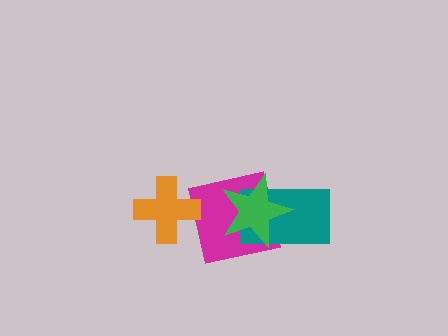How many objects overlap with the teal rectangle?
2 objects overlap with the teal rectangle.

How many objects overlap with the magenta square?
2 objects overlap with the magenta square.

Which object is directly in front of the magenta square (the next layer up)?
The teal rectangle is directly in front of the magenta square.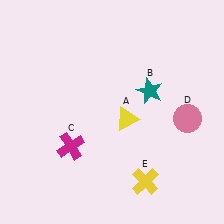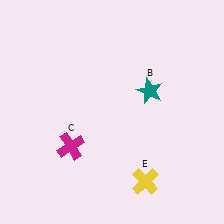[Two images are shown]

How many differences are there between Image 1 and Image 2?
There are 2 differences between the two images.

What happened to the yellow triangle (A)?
The yellow triangle (A) was removed in Image 2. It was in the bottom-right area of Image 1.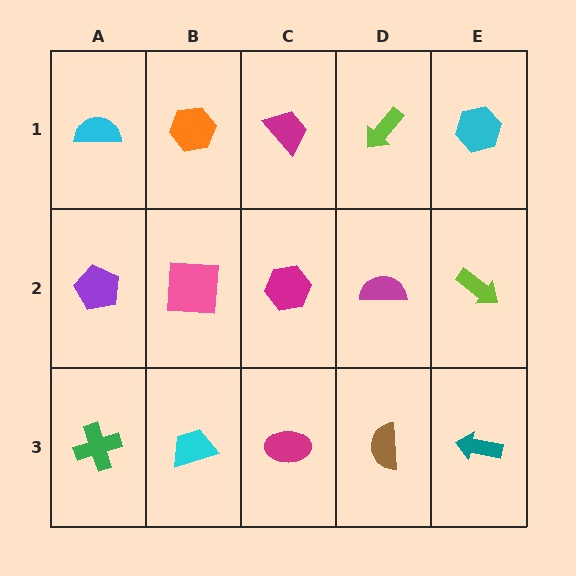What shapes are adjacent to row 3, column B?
A pink square (row 2, column B), a green cross (row 3, column A), a magenta ellipse (row 3, column C).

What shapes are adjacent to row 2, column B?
An orange hexagon (row 1, column B), a cyan trapezoid (row 3, column B), a purple pentagon (row 2, column A), a magenta hexagon (row 2, column C).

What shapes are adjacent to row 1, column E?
A lime arrow (row 2, column E), a lime arrow (row 1, column D).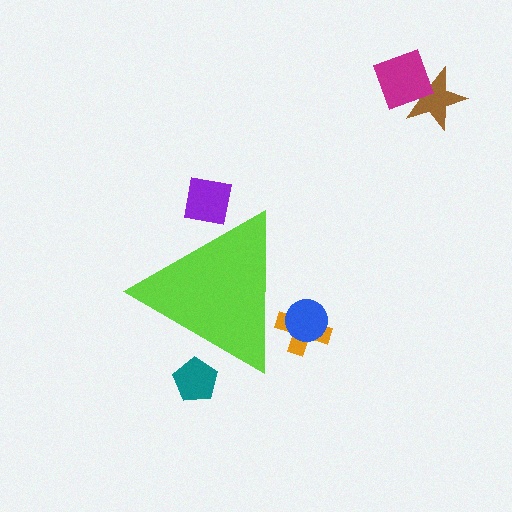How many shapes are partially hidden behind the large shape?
4 shapes are partially hidden.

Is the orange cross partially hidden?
Yes, the orange cross is partially hidden behind the lime triangle.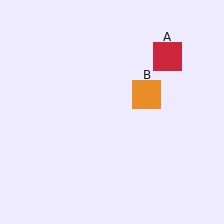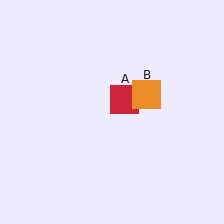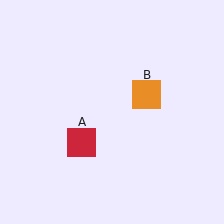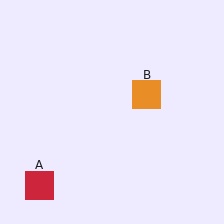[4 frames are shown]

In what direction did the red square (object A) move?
The red square (object A) moved down and to the left.